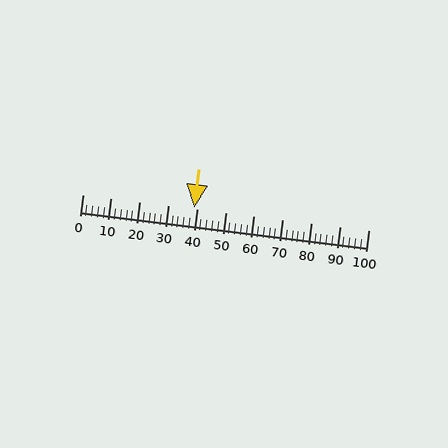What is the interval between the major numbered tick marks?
The major tick marks are spaced 10 units apart.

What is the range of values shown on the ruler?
The ruler shows values from 0 to 100.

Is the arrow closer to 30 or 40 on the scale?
The arrow is closer to 40.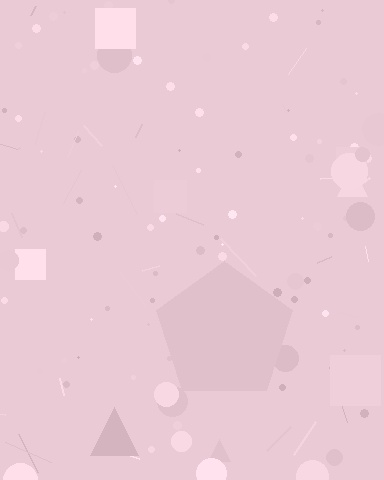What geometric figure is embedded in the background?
A pentagon is embedded in the background.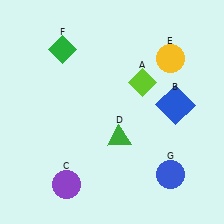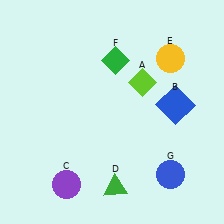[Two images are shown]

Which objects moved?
The objects that moved are: the green triangle (D), the green diamond (F).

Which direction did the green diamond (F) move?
The green diamond (F) moved right.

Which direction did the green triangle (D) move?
The green triangle (D) moved down.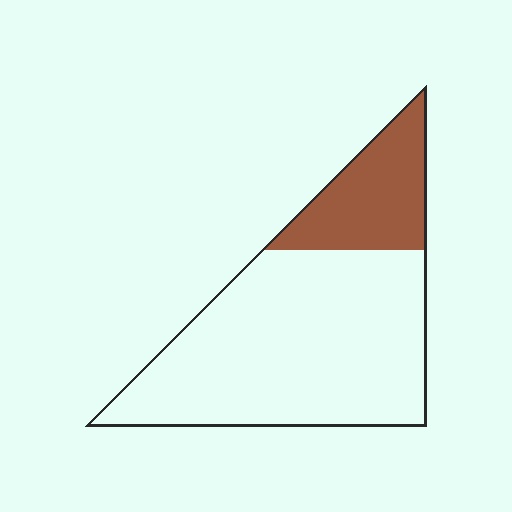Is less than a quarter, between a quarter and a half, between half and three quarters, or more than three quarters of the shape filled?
Less than a quarter.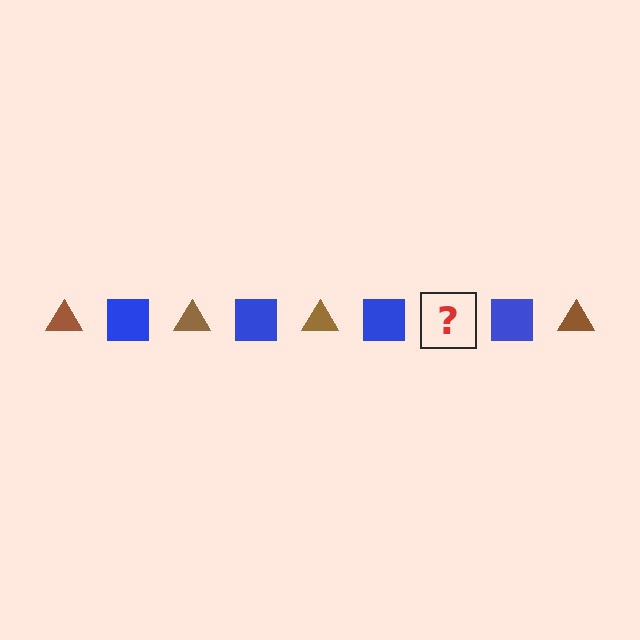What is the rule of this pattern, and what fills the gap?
The rule is that the pattern alternates between brown triangle and blue square. The gap should be filled with a brown triangle.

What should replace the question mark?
The question mark should be replaced with a brown triangle.